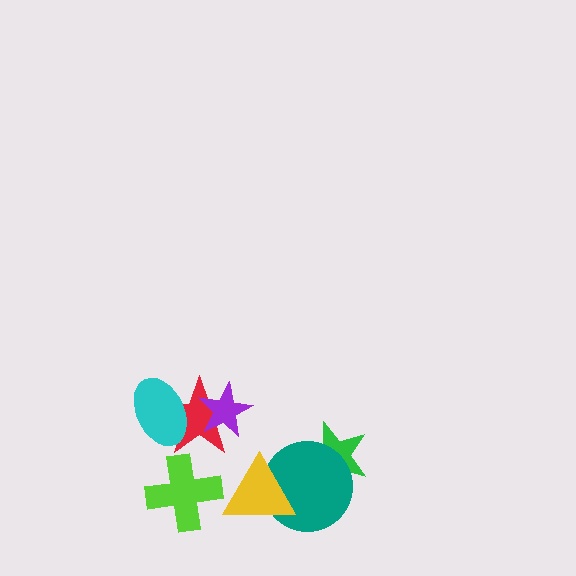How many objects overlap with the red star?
2 objects overlap with the red star.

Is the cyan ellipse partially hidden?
No, no other shape covers it.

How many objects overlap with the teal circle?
2 objects overlap with the teal circle.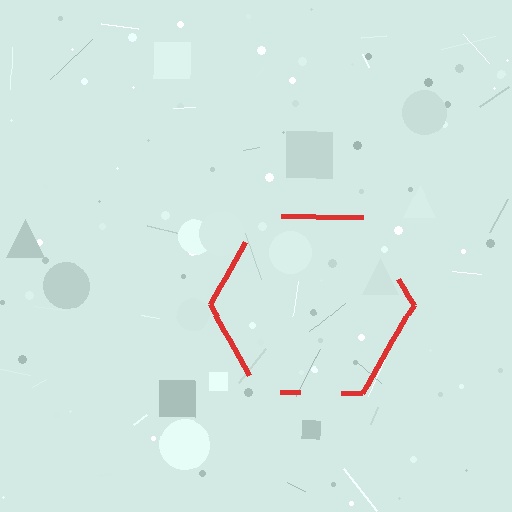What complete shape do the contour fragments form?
The contour fragments form a hexagon.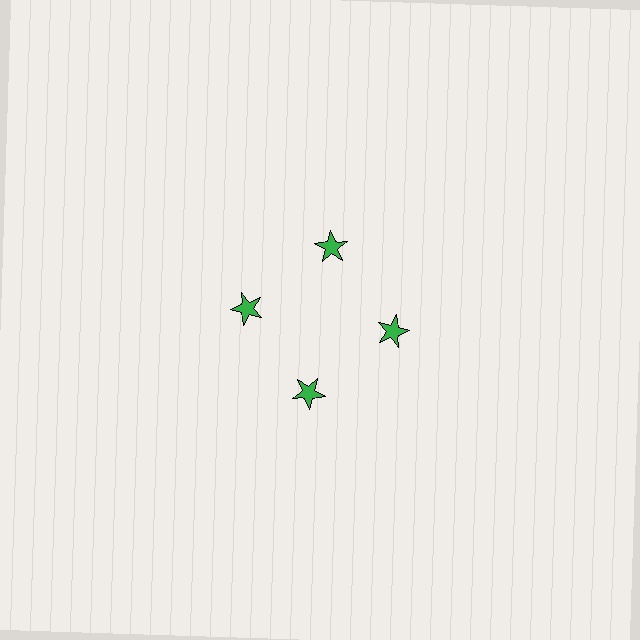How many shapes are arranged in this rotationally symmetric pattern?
There are 4 shapes, arranged in 4 groups of 1.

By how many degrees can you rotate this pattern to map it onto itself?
The pattern maps onto itself every 90 degrees of rotation.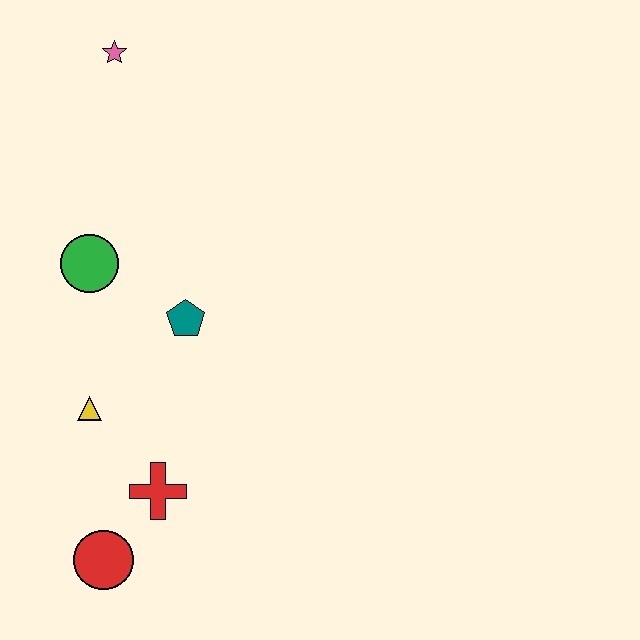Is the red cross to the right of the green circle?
Yes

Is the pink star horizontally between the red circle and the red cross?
Yes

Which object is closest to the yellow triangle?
The red cross is closest to the yellow triangle.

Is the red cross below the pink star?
Yes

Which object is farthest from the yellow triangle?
The pink star is farthest from the yellow triangle.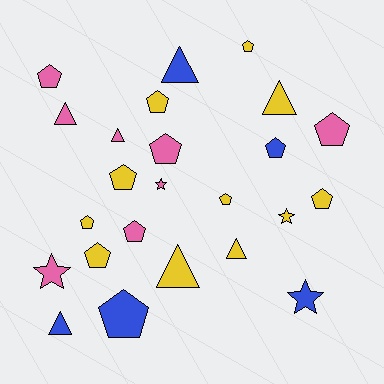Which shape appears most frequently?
Pentagon, with 13 objects.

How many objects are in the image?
There are 24 objects.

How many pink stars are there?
There are 2 pink stars.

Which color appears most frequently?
Yellow, with 11 objects.